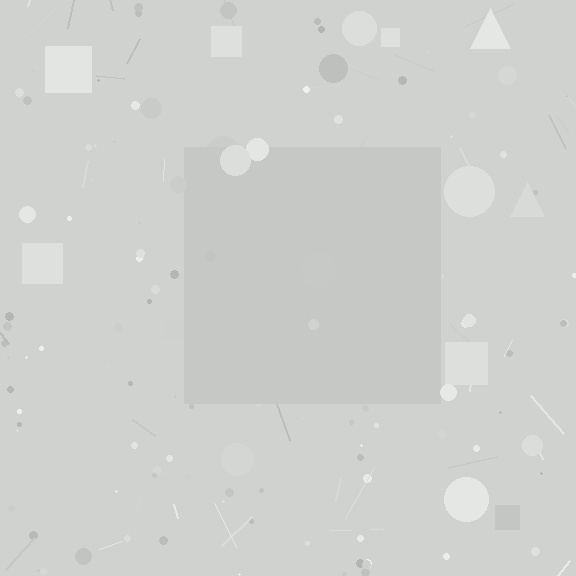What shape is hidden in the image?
A square is hidden in the image.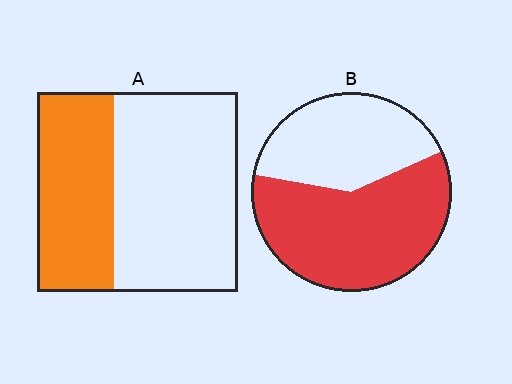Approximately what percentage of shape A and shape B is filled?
A is approximately 40% and B is approximately 60%.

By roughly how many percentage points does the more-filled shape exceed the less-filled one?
By roughly 20 percentage points (B over A).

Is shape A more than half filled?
No.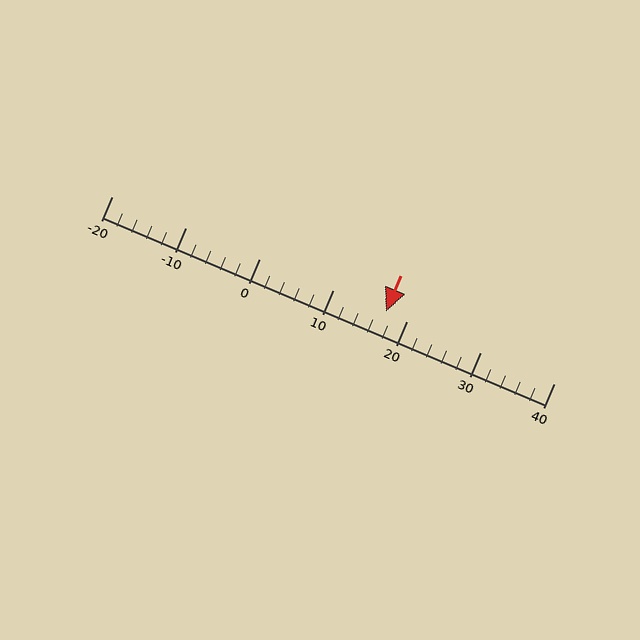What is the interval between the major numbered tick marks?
The major tick marks are spaced 10 units apart.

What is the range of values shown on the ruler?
The ruler shows values from -20 to 40.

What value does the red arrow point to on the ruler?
The red arrow points to approximately 17.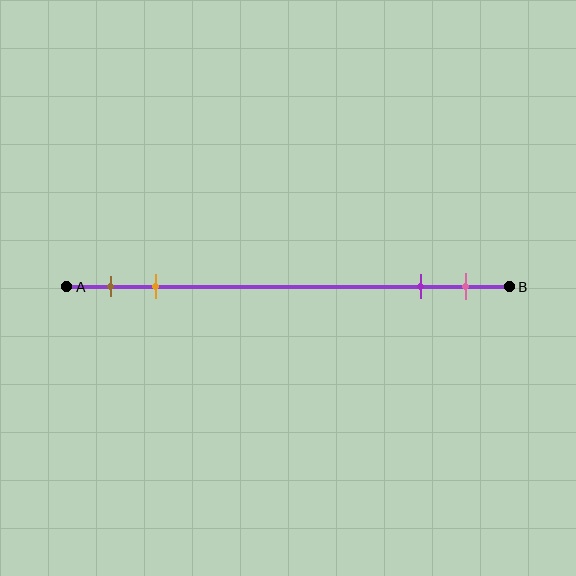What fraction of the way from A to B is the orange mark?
The orange mark is approximately 20% (0.2) of the way from A to B.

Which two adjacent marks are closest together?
The purple and pink marks are the closest adjacent pair.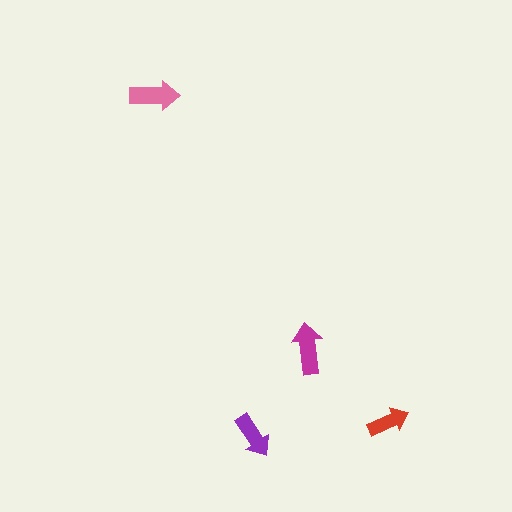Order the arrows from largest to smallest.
the magenta one, the pink one, the purple one, the red one.